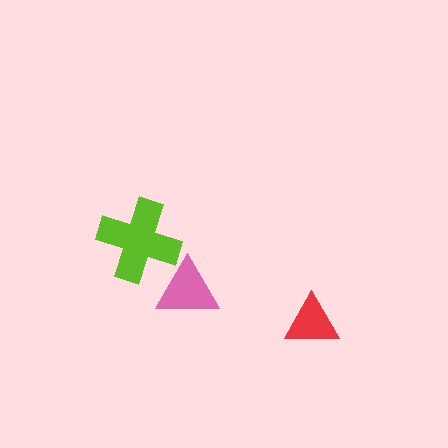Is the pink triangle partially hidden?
Yes, it is partially covered by another shape.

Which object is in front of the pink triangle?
The lime cross is in front of the pink triangle.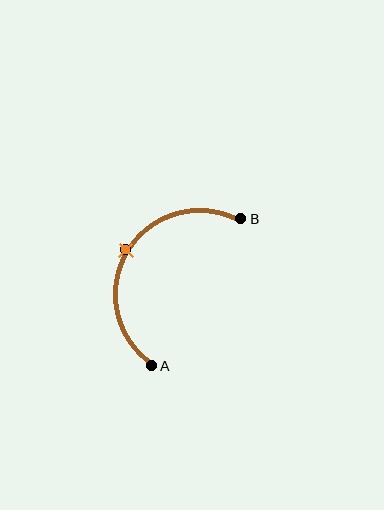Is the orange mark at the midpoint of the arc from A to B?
Yes. The orange mark lies on the arc at equal arc-length from both A and B — it is the arc midpoint.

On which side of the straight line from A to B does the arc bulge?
The arc bulges to the left of the straight line connecting A and B.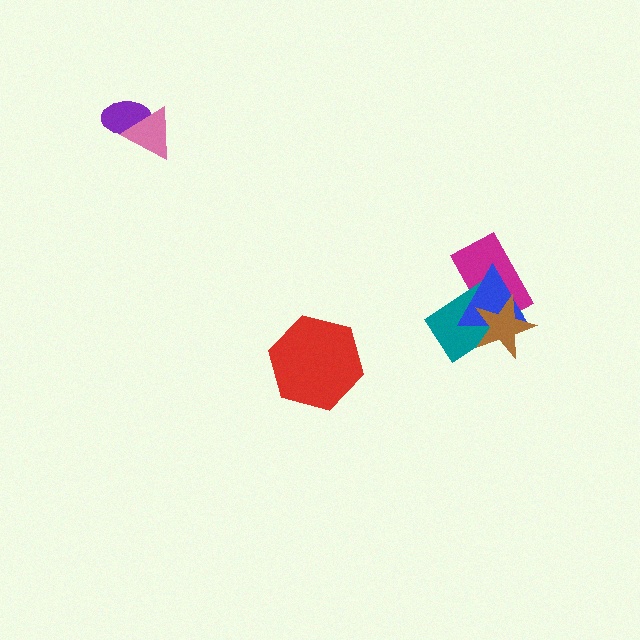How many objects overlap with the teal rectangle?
3 objects overlap with the teal rectangle.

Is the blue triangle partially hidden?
Yes, it is partially covered by another shape.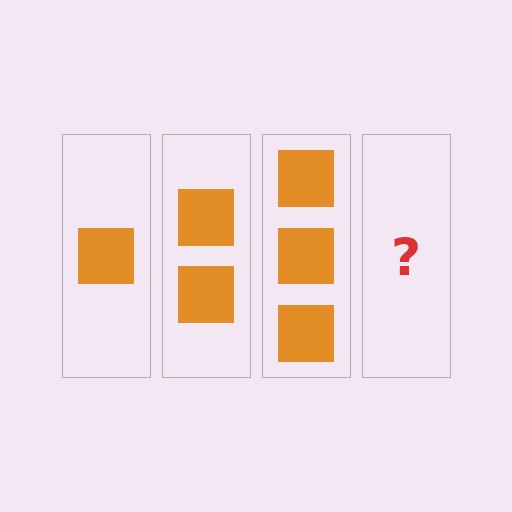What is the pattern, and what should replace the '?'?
The pattern is that each step adds one more square. The '?' should be 4 squares.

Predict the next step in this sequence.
The next step is 4 squares.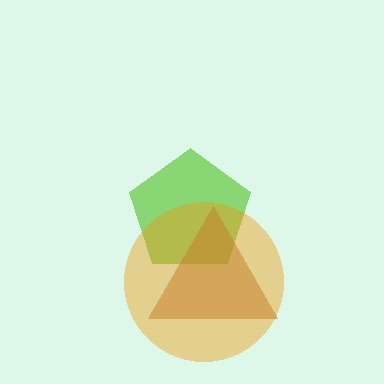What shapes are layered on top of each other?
The layered shapes are: a lime pentagon, a brown triangle, an orange circle.